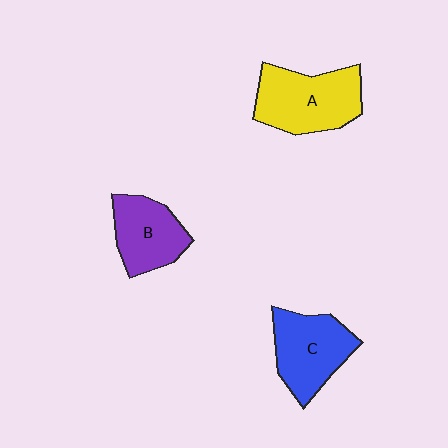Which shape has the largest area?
Shape A (yellow).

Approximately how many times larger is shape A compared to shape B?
Approximately 1.3 times.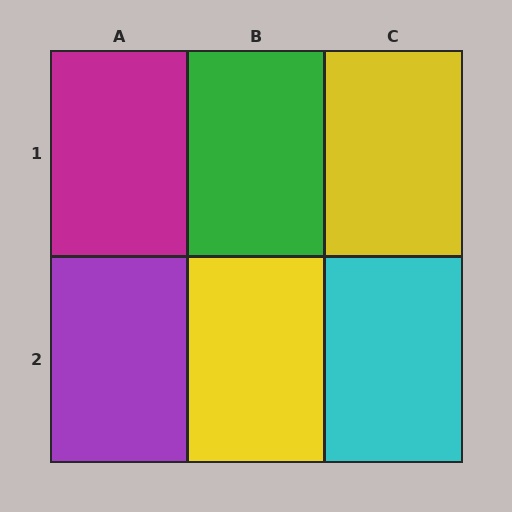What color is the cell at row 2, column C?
Cyan.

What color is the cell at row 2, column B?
Yellow.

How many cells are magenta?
1 cell is magenta.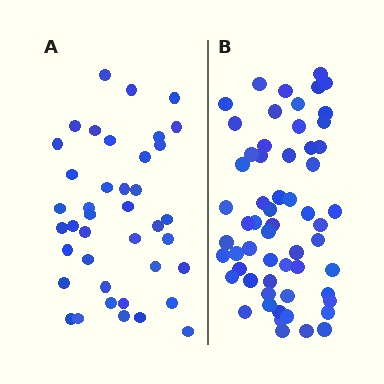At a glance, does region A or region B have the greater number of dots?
Region B (the right region) has more dots.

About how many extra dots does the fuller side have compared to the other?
Region B has approximately 20 more dots than region A.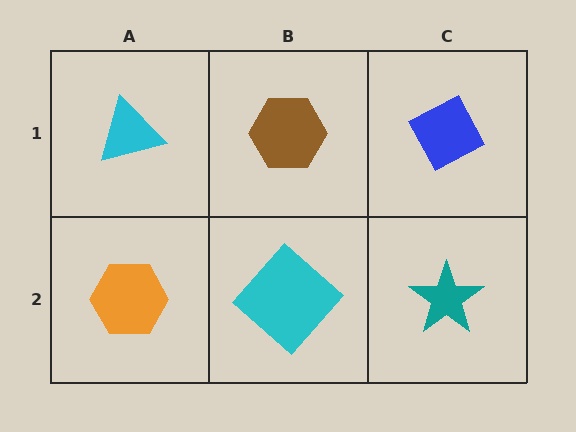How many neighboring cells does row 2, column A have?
2.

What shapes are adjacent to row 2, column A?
A cyan triangle (row 1, column A), a cyan diamond (row 2, column B).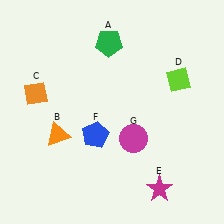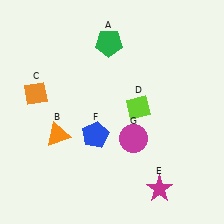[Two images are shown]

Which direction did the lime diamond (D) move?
The lime diamond (D) moved left.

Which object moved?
The lime diamond (D) moved left.